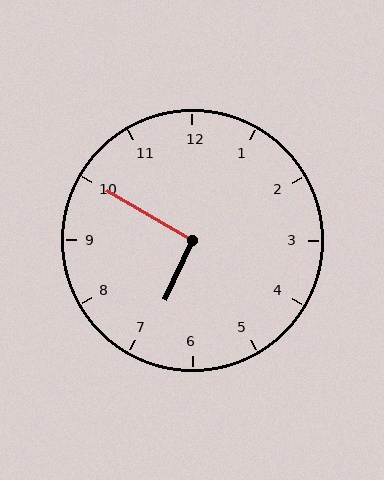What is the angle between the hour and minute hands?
Approximately 95 degrees.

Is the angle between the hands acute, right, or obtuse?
It is right.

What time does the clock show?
6:50.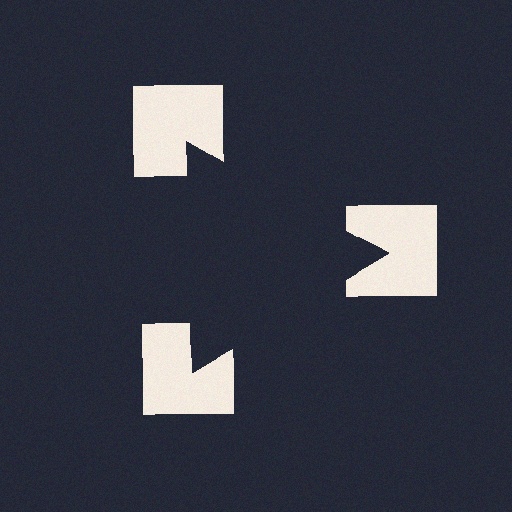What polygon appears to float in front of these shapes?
An illusory triangle — its edges are inferred from the aligned wedge cuts in the notched squares, not physically drawn.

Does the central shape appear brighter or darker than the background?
It typically appears slightly darker than the background, even though no actual brightness change is drawn.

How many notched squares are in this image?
There are 3 — one at each vertex of the illusory triangle.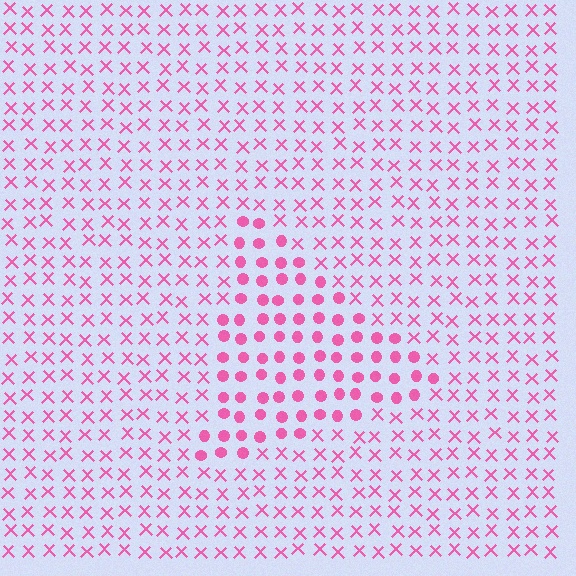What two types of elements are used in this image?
The image uses circles inside the triangle region and X marks outside it.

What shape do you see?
I see a triangle.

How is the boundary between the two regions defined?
The boundary is defined by a change in element shape: circles inside vs. X marks outside. All elements share the same color and spacing.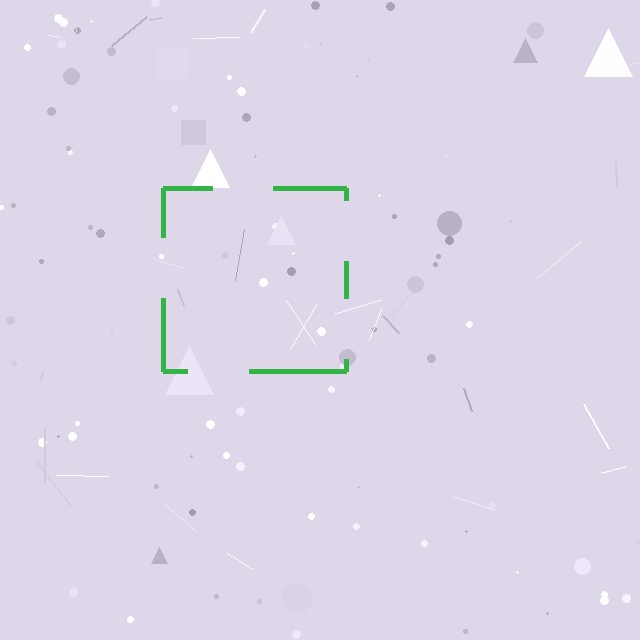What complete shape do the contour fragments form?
The contour fragments form a square.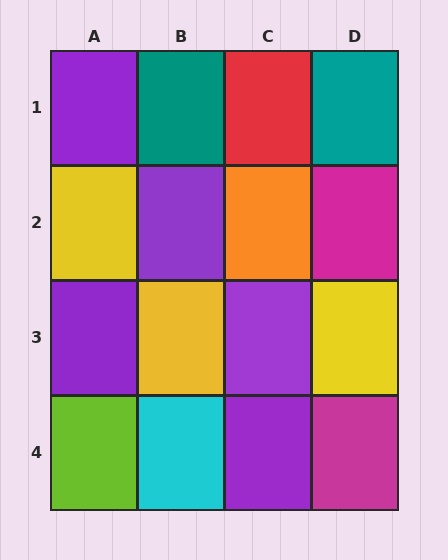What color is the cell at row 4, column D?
Magenta.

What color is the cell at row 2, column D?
Magenta.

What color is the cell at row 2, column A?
Yellow.